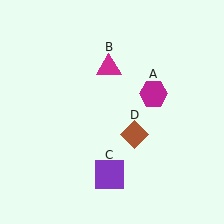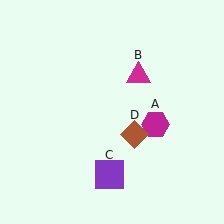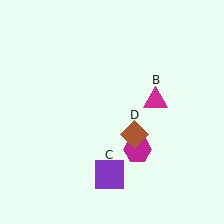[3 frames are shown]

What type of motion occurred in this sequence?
The magenta hexagon (object A), magenta triangle (object B) rotated clockwise around the center of the scene.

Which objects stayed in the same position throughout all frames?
Purple square (object C) and brown diamond (object D) remained stationary.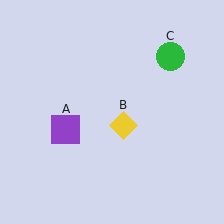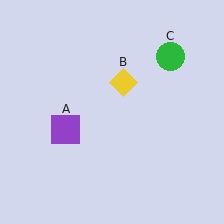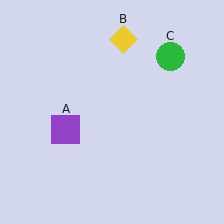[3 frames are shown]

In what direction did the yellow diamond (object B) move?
The yellow diamond (object B) moved up.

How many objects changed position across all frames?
1 object changed position: yellow diamond (object B).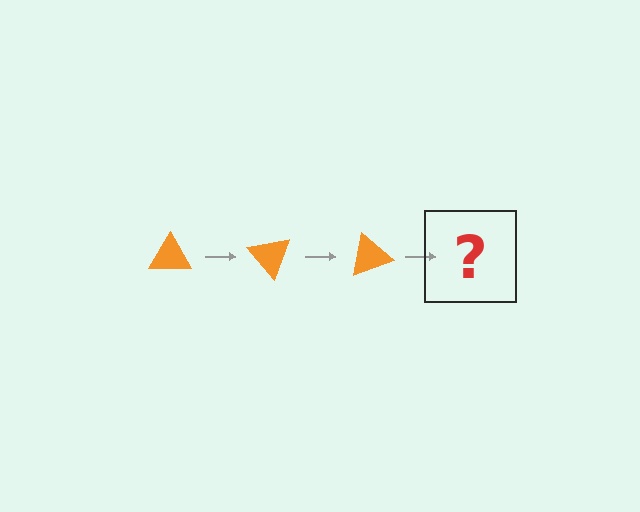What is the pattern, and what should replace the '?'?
The pattern is that the triangle rotates 50 degrees each step. The '?' should be an orange triangle rotated 150 degrees.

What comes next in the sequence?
The next element should be an orange triangle rotated 150 degrees.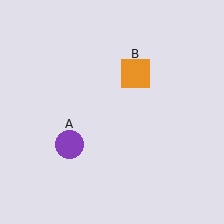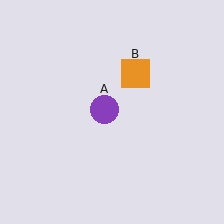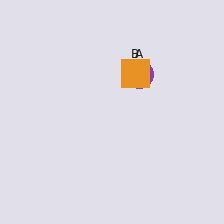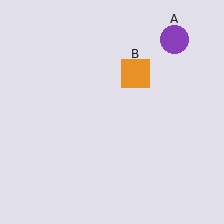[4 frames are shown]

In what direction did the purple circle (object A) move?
The purple circle (object A) moved up and to the right.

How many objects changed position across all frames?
1 object changed position: purple circle (object A).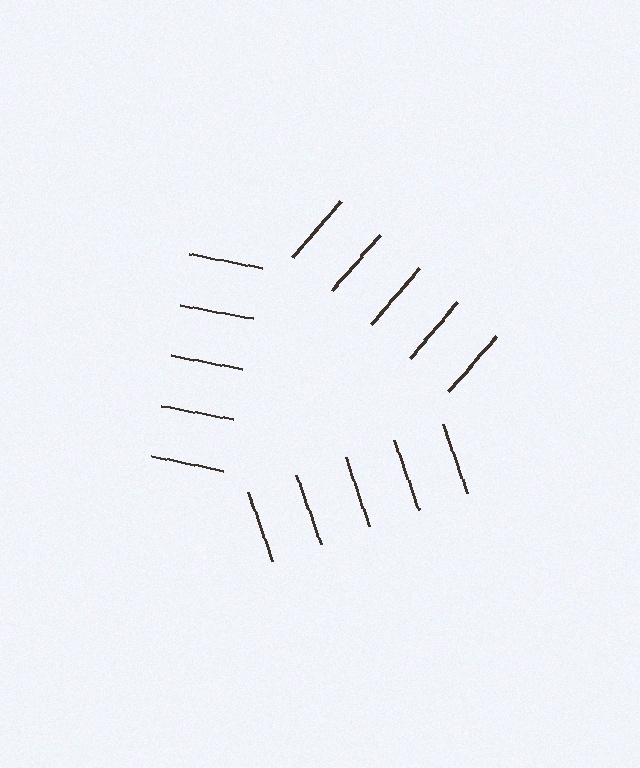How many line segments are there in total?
15 — 5 along each of the 3 edges.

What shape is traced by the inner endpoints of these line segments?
An illusory triangle — the line segments terminate on its edges but no continuous stroke is drawn.